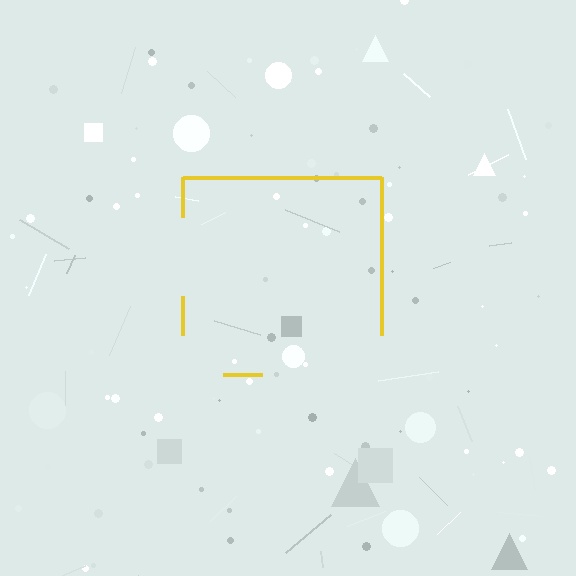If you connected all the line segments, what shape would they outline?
They would outline a square.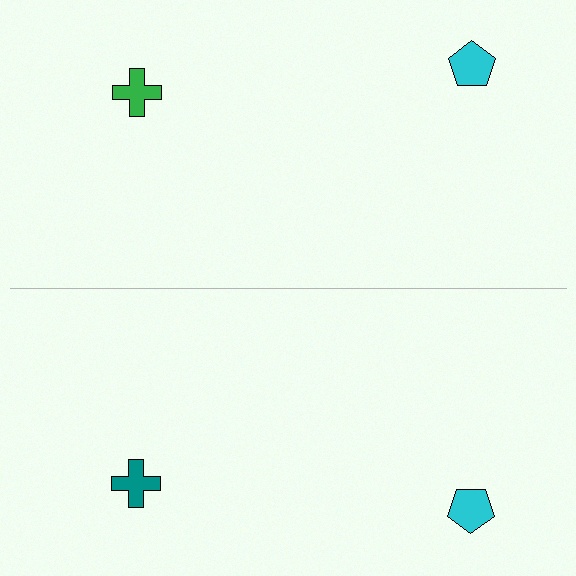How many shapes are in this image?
There are 4 shapes in this image.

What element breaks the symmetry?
The teal cross on the bottom side breaks the symmetry — its mirror counterpart is green.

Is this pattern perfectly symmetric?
No, the pattern is not perfectly symmetric. The teal cross on the bottom side breaks the symmetry — its mirror counterpart is green.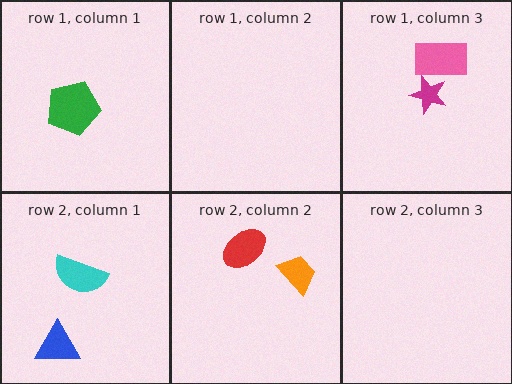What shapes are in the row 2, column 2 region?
The red ellipse, the orange trapezoid.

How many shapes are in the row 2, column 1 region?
2.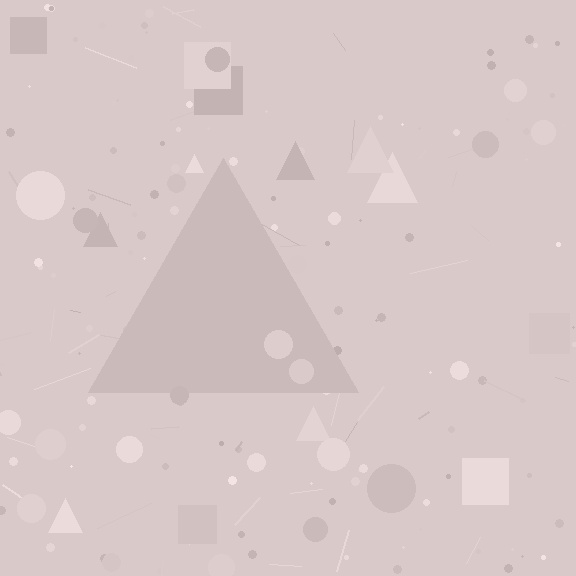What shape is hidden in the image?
A triangle is hidden in the image.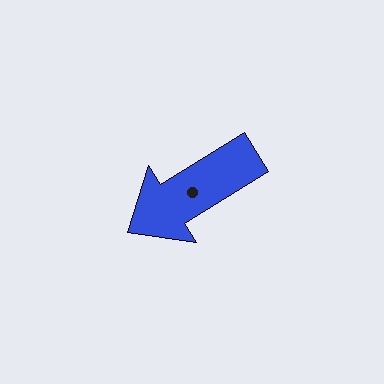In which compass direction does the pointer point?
Southwest.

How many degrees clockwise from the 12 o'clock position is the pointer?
Approximately 238 degrees.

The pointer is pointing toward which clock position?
Roughly 8 o'clock.